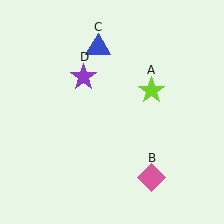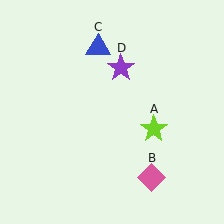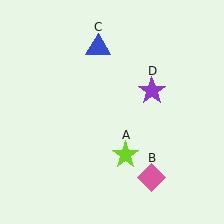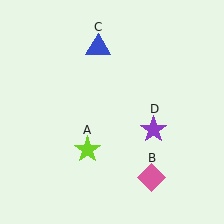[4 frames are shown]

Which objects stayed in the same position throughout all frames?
Pink diamond (object B) and blue triangle (object C) remained stationary.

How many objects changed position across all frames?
2 objects changed position: lime star (object A), purple star (object D).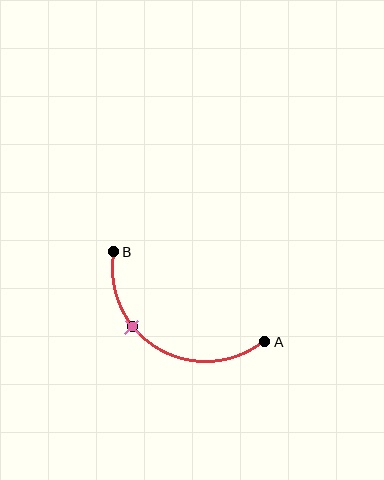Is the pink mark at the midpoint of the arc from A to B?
No. The pink mark lies on the arc but is closer to endpoint B. The arc midpoint would be at the point on the curve equidistant along the arc from both A and B.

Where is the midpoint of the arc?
The arc midpoint is the point on the curve farthest from the straight line joining A and B. It sits below that line.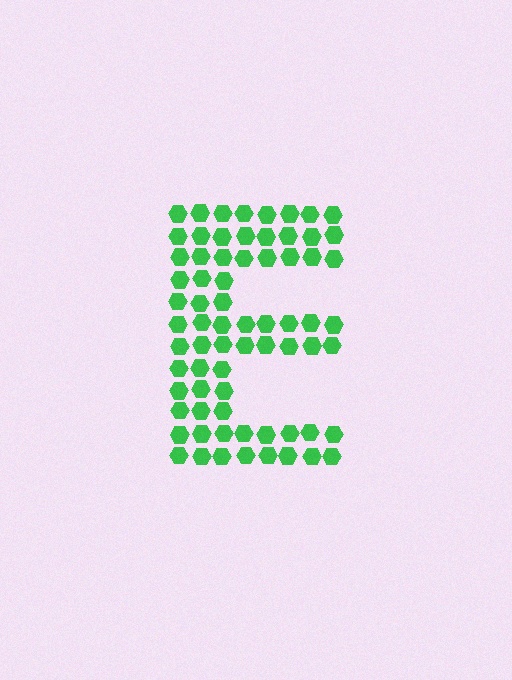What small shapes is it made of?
It is made of small hexagons.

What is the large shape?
The large shape is the letter E.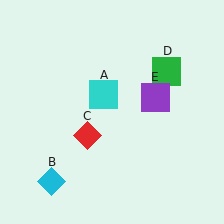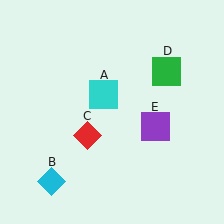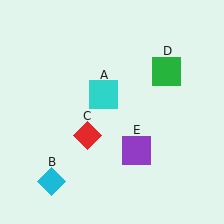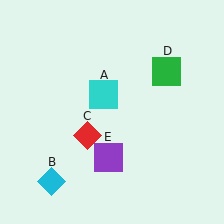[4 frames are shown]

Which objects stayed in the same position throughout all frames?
Cyan square (object A) and cyan diamond (object B) and red diamond (object C) and green square (object D) remained stationary.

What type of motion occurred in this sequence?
The purple square (object E) rotated clockwise around the center of the scene.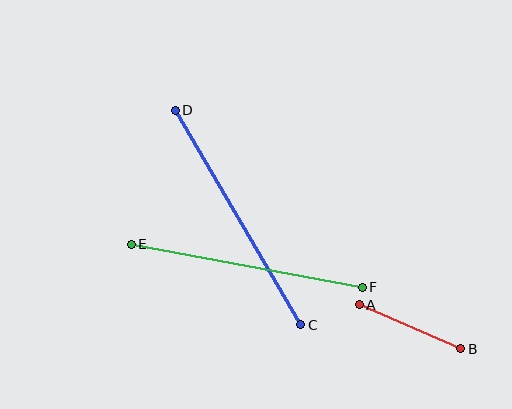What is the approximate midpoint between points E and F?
The midpoint is at approximately (247, 266) pixels.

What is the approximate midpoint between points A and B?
The midpoint is at approximately (410, 327) pixels.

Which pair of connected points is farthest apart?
Points C and D are farthest apart.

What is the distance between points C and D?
The distance is approximately 249 pixels.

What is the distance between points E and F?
The distance is approximately 235 pixels.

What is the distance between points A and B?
The distance is approximately 111 pixels.